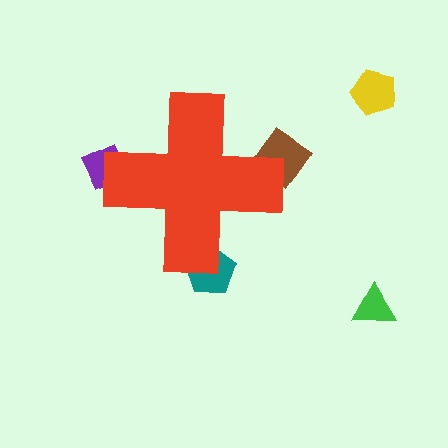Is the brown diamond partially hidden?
Yes, the brown diamond is partially hidden behind the red cross.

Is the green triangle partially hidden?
No, the green triangle is fully visible.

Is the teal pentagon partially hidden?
Yes, the teal pentagon is partially hidden behind the red cross.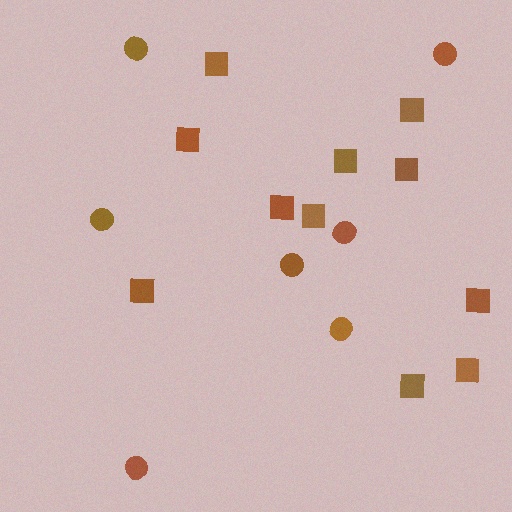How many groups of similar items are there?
There are 2 groups: one group of squares (11) and one group of circles (7).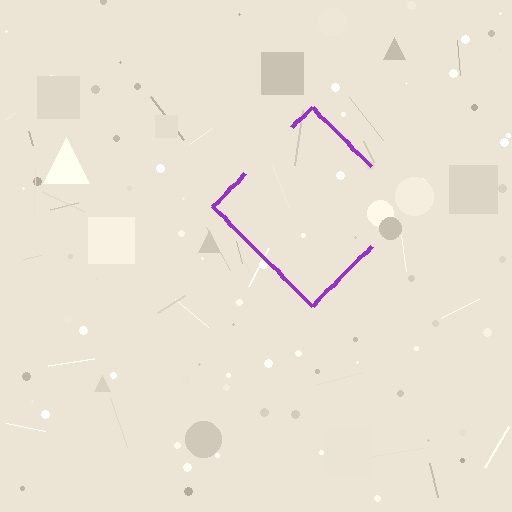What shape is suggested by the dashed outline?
The dashed outline suggests a diamond.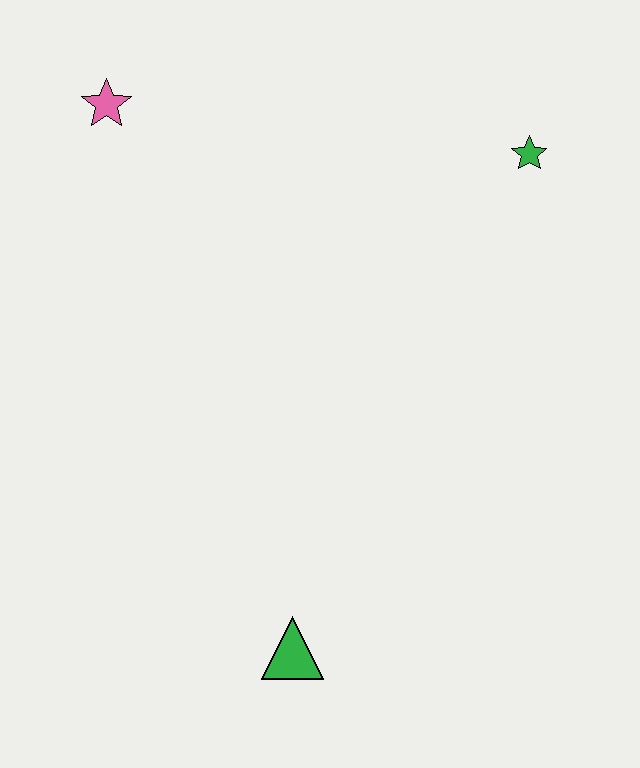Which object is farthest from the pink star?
The green triangle is farthest from the pink star.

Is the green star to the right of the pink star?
Yes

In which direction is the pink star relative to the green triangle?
The pink star is above the green triangle.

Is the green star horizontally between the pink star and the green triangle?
No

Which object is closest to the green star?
The pink star is closest to the green star.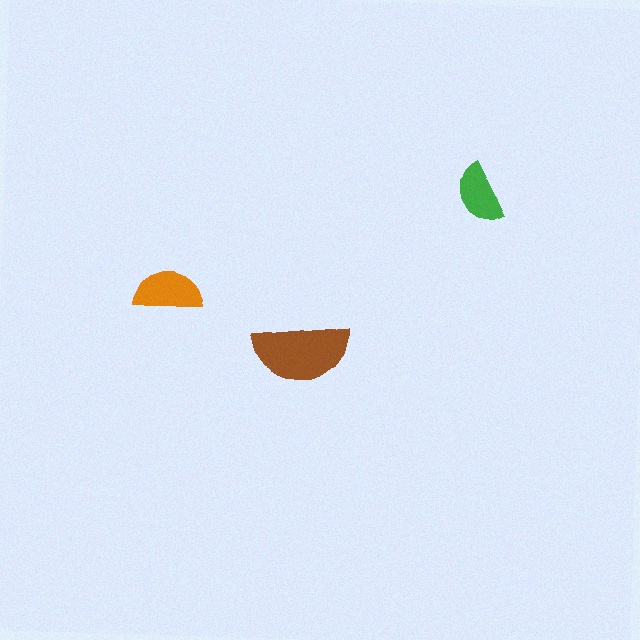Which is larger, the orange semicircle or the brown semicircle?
The brown one.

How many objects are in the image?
There are 3 objects in the image.